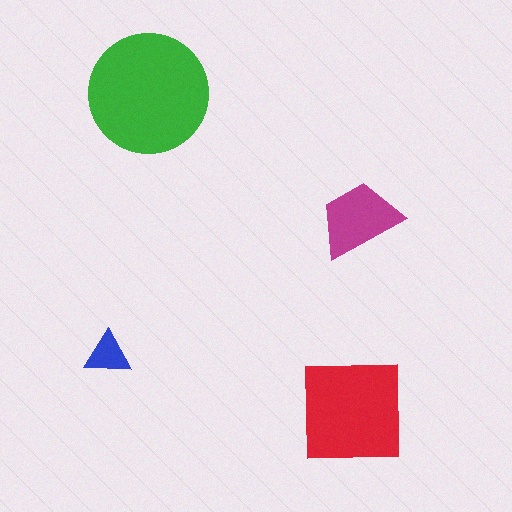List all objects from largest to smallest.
The green circle, the red square, the magenta trapezoid, the blue triangle.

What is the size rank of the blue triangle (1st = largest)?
4th.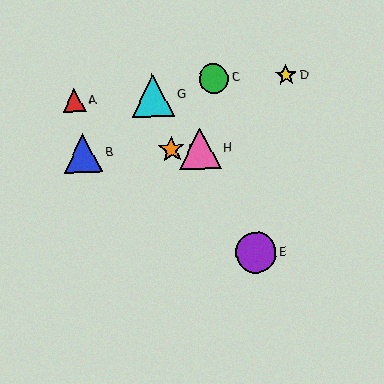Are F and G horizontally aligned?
No, F is at y≈150 and G is at y≈95.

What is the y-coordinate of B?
Object B is at y≈153.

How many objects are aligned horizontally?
3 objects (B, F, H) are aligned horizontally.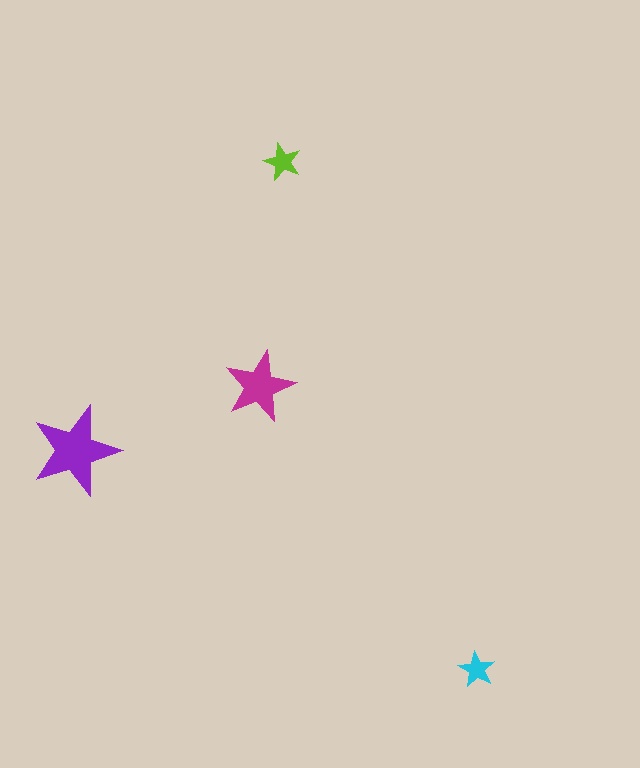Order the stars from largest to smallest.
the purple one, the magenta one, the lime one, the cyan one.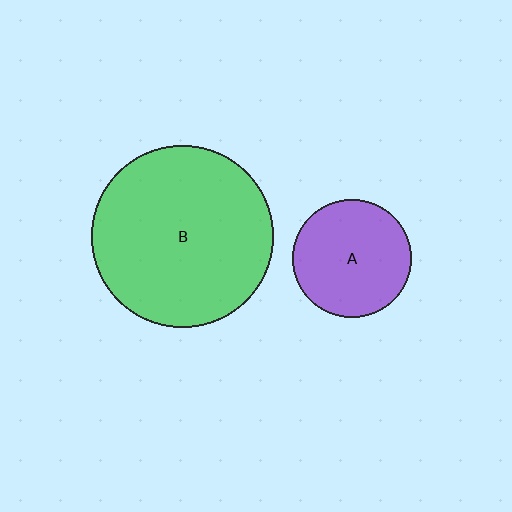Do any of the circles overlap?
No, none of the circles overlap.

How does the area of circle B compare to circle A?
Approximately 2.3 times.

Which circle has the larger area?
Circle B (green).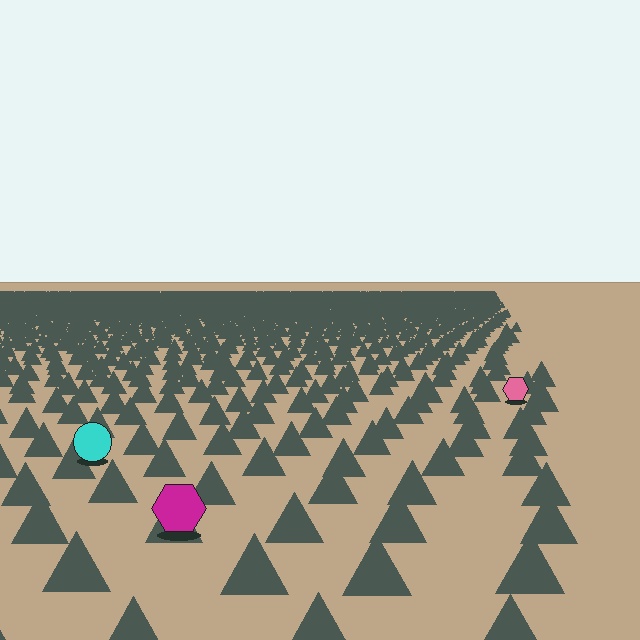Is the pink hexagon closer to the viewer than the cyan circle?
No. The cyan circle is closer — you can tell from the texture gradient: the ground texture is coarser near it.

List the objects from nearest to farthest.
From nearest to farthest: the magenta hexagon, the cyan circle, the pink hexagon.